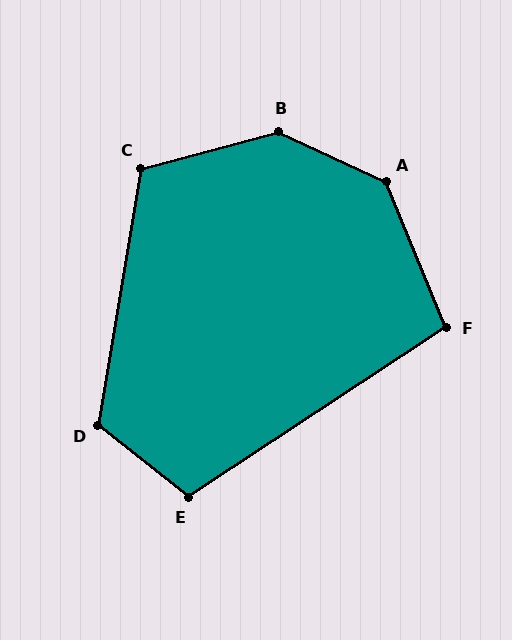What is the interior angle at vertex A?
Approximately 137 degrees (obtuse).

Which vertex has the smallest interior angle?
F, at approximately 101 degrees.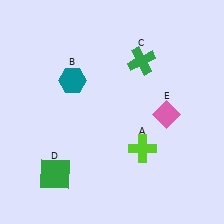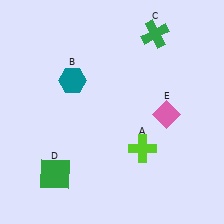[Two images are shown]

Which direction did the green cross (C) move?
The green cross (C) moved up.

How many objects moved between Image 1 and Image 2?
1 object moved between the two images.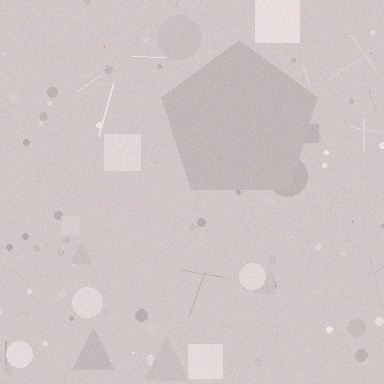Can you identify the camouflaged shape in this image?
The camouflaged shape is a pentagon.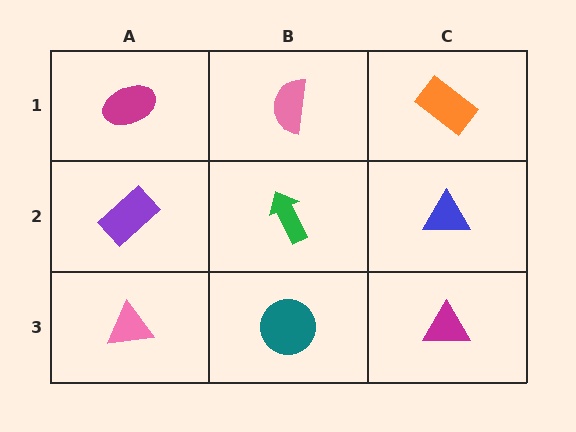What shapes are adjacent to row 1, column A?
A purple rectangle (row 2, column A), a pink semicircle (row 1, column B).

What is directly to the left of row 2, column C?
A green arrow.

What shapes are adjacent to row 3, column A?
A purple rectangle (row 2, column A), a teal circle (row 3, column B).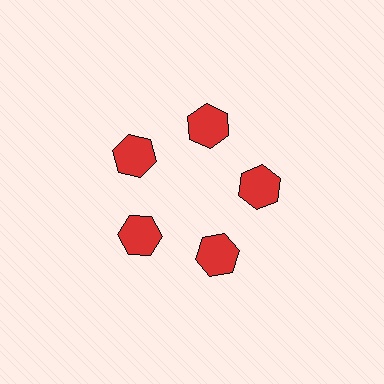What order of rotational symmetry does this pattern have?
This pattern has 5-fold rotational symmetry.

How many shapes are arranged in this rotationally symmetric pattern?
There are 5 shapes, arranged in 5 groups of 1.